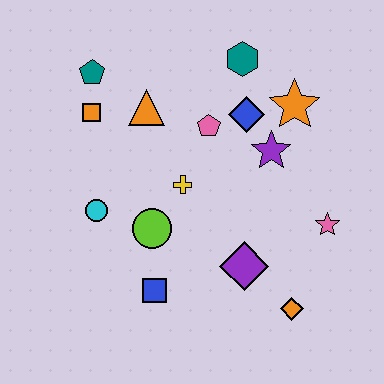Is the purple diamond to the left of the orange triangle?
No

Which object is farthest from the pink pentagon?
The orange diamond is farthest from the pink pentagon.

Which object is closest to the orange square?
The teal pentagon is closest to the orange square.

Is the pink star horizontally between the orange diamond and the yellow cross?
No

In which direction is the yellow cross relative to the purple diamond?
The yellow cross is above the purple diamond.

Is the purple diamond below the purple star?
Yes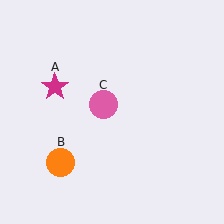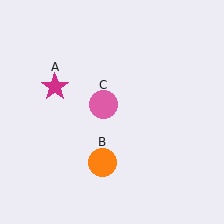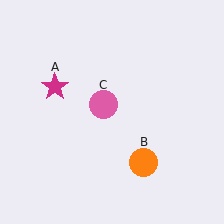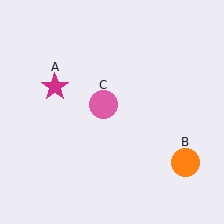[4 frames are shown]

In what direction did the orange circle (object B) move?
The orange circle (object B) moved right.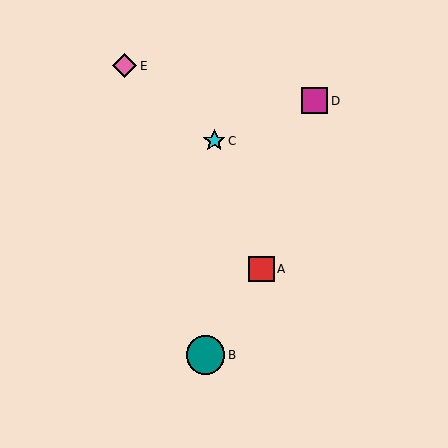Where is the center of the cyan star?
The center of the cyan star is at (214, 141).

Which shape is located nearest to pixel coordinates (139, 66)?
The pink diamond (labeled E) at (125, 66) is nearest to that location.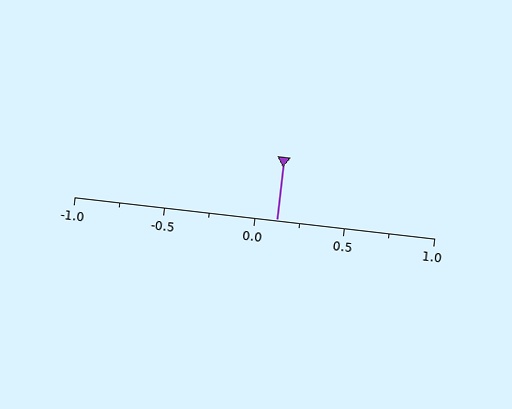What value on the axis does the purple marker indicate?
The marker indicates approximately 0.12.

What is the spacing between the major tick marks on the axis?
The major ticks are spaced 0.5 apart.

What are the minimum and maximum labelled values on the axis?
The axis runs from -1.0 to 1.0.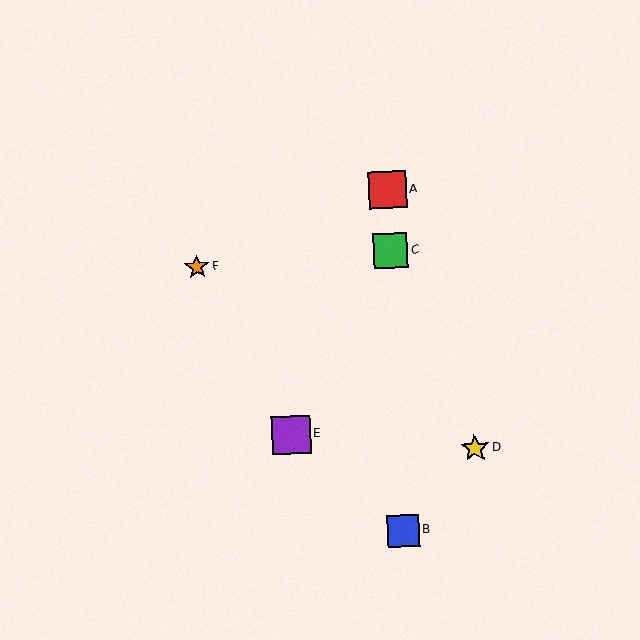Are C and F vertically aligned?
No, C is at x≈390 and F is at x≈197.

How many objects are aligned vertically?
3 objects (A, B, C) are aligned vertically.